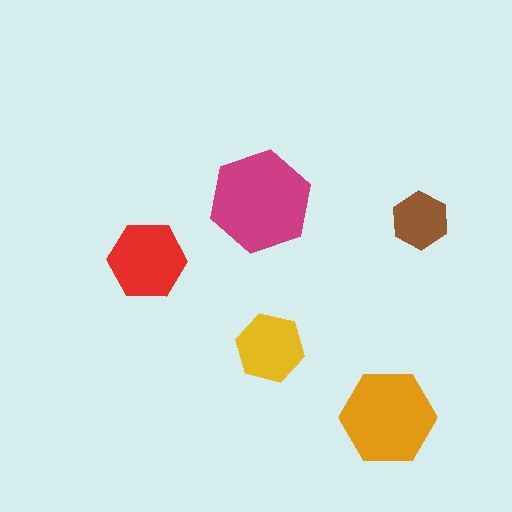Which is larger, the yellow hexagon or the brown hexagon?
The yellow one.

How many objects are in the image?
There are 5 objects in the image.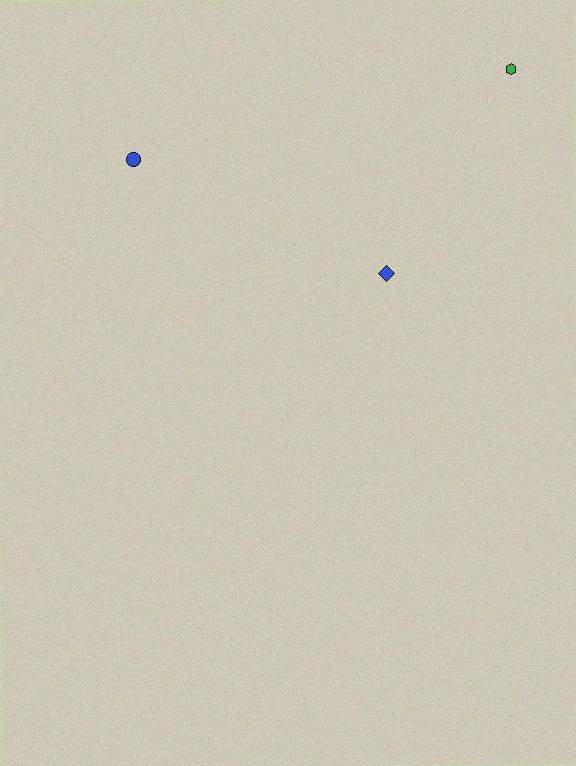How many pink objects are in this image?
There are no pink objects.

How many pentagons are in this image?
There are no pentagons.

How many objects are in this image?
There are 3 objects.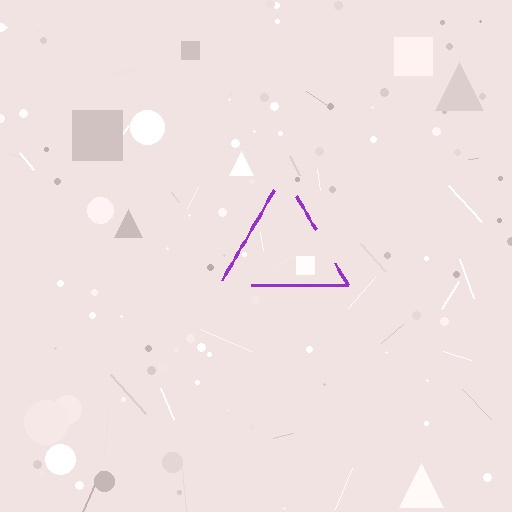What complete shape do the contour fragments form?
The contour fragments form a triangle.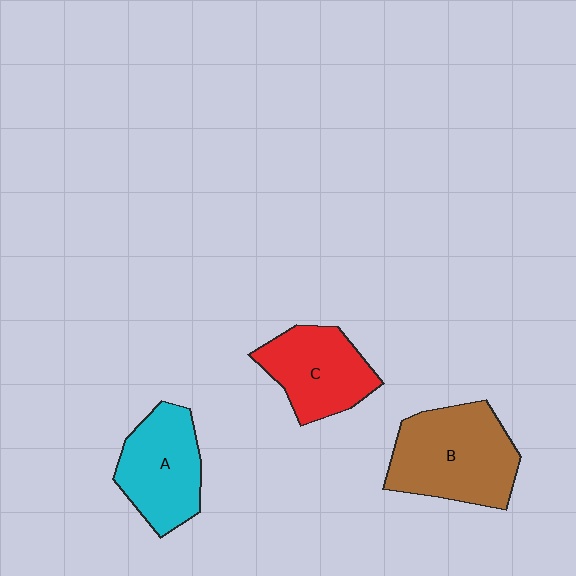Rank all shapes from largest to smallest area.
From largest to smallest: B (brown), A (cyan), C (red).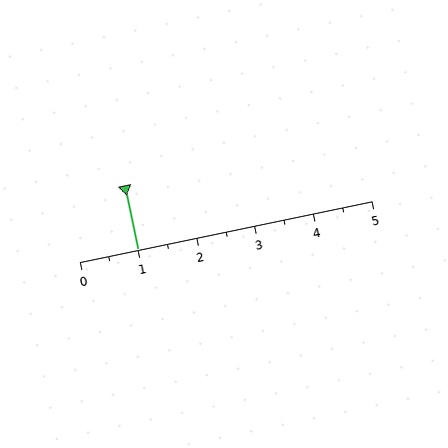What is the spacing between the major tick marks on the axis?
The major ticks are spaced 1 apart.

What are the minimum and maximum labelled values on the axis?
The axis runs from 0 to 5.